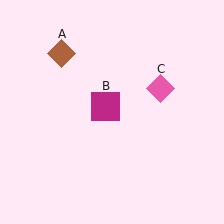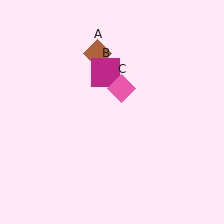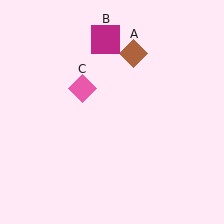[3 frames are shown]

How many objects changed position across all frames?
3 objects changed position: brown diamond (object A), magenta square (object B), pink diamond (object C).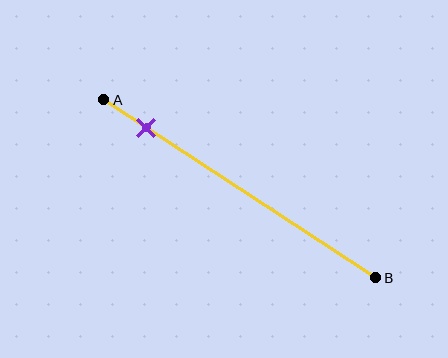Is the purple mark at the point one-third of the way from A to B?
No, the mark is at about 15% from A, not at the 33% one-third point.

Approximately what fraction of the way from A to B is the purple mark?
The purple mark is approximately 15% of the way from A to B.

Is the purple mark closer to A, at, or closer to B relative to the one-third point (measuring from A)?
The purple mark is closer to point A than the one-third point of segment AB.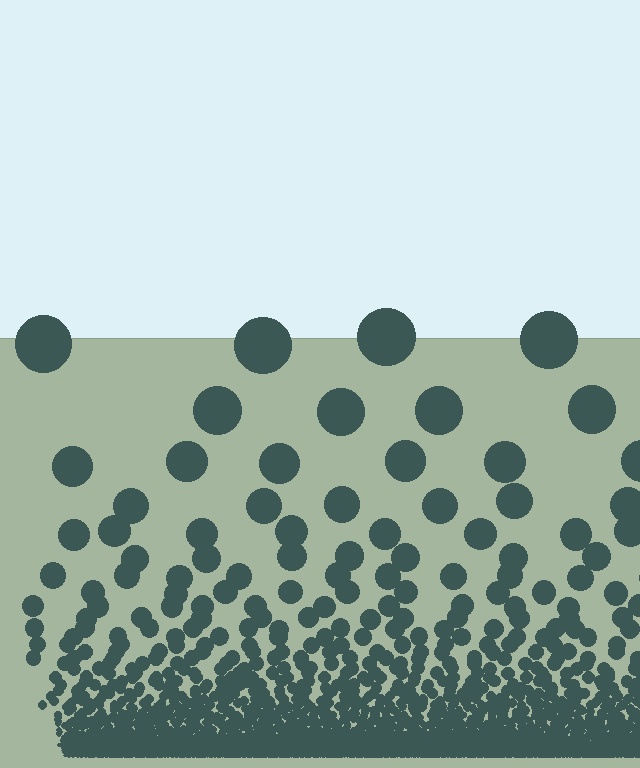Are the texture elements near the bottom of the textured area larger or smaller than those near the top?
Smaller. The gradient is inverted — elements near the bottom are smaller and denser.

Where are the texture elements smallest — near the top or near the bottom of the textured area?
Near the bottom.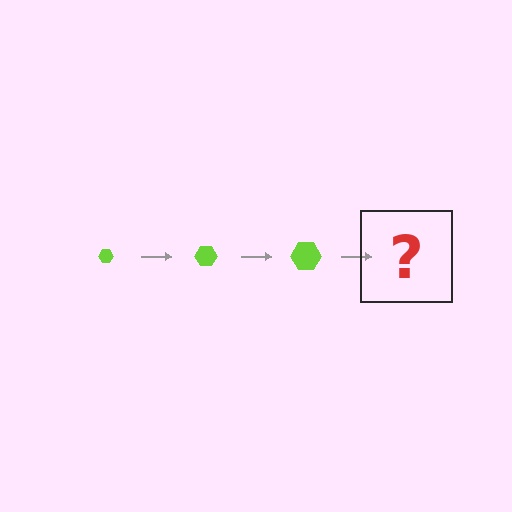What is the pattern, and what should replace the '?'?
The pattern is that the hexagon gets progressively larger each step. The '?' should be a lime hexagon, larger than the previous one.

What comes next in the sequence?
The next element should be a lime hexagon, larger than the previous one.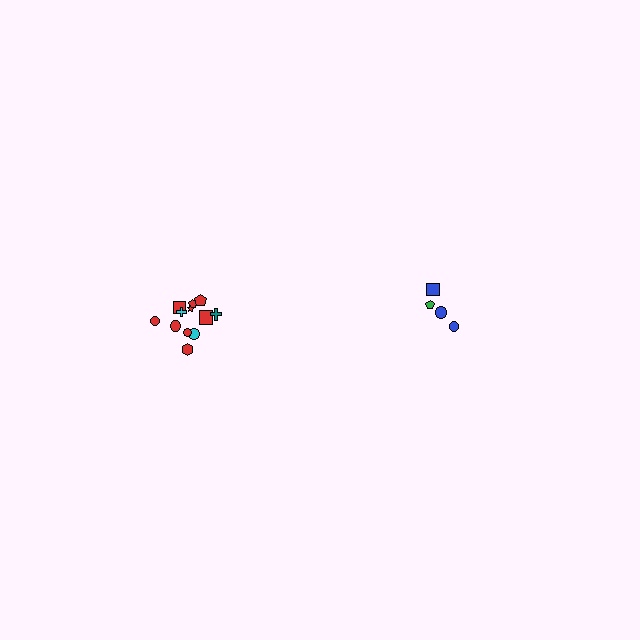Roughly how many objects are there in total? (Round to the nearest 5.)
Roughly 15 objects in total.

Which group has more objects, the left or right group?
The left group.